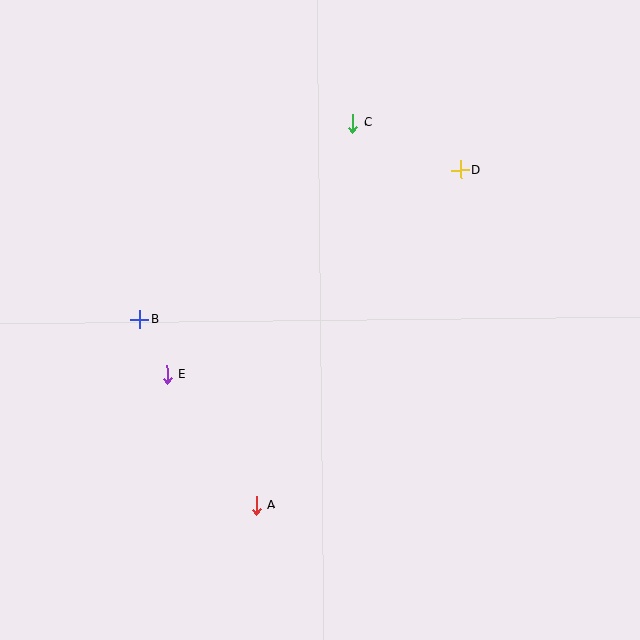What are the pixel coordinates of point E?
Point E is at (167, 375).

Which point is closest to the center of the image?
Point E at (167, 375) is closest to the center.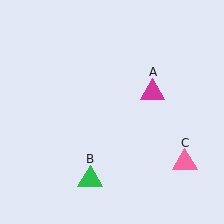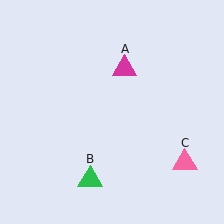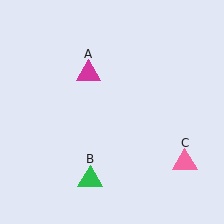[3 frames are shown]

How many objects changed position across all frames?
1 object changed position: magenta triangle (object A).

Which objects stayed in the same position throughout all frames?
Green triangle (object B) and pink triangle (object C) remained stationary.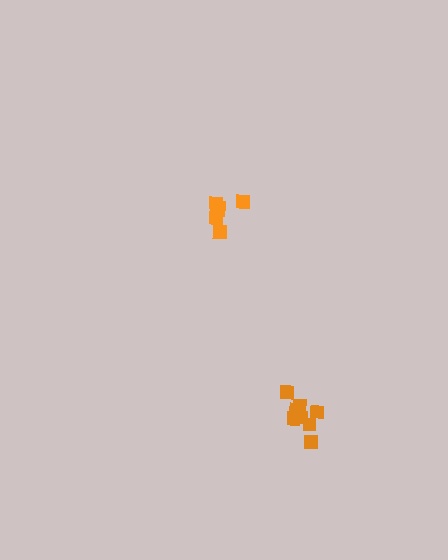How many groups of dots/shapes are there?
There are 2 groups.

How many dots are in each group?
Group 1: 7 dots, Group 2: 8 dots (15 total).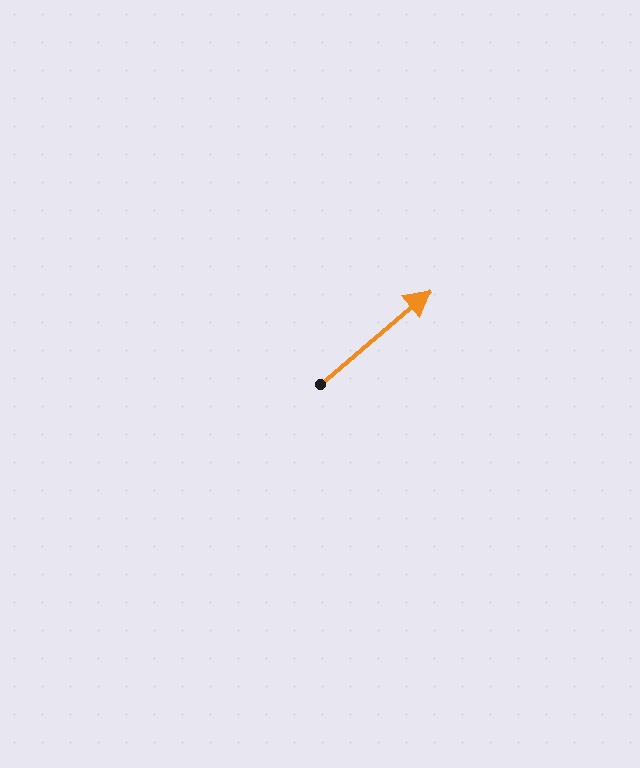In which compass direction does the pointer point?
Northeast.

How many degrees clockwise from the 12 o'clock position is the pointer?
Approximately 50 degrees.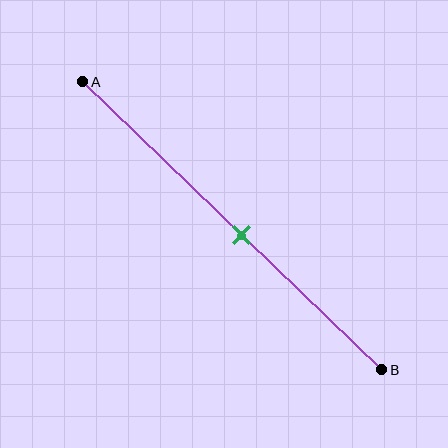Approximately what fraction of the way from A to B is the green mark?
The green mark is approximately 55% of the way from A to B.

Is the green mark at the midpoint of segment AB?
No, the mark is at about 55% from A, not at the 50% midpoint.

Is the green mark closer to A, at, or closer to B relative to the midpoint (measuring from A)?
The green mark is closer to point B than the midpoint of segment AB.